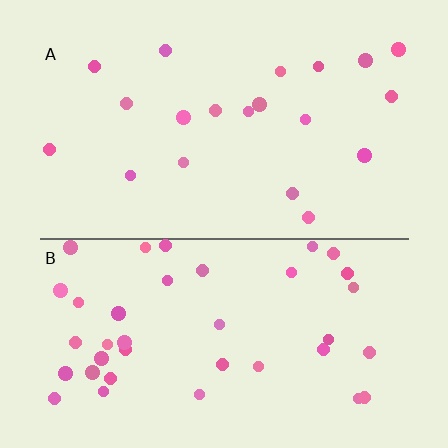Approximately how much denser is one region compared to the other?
Approximately 2.0× — region B over region A.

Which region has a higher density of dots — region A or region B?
B (the bottom).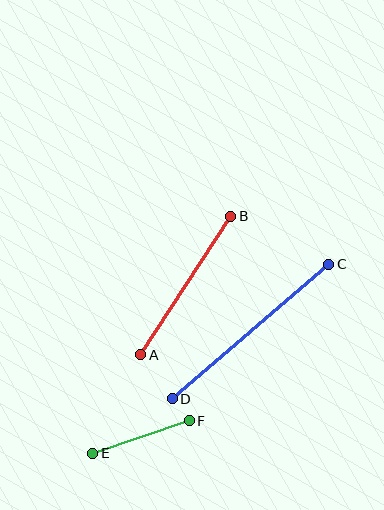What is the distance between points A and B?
The distance is approximately 165 pixels.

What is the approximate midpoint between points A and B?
The midpoint is at approximately (186, 285) pixels.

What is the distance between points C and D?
The distance is approximately 206 pixels.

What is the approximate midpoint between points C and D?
The midpoint is at approximately (251, 332) pixels.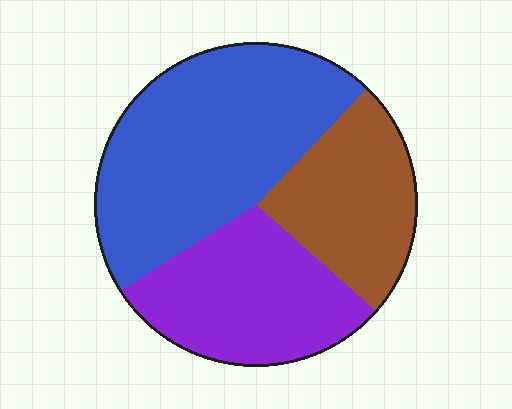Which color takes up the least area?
Brown, at roughly 25%.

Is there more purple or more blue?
Blue.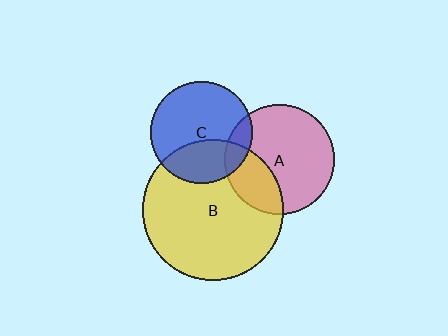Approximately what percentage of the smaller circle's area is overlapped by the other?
Approximately 15%.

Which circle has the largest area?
Circle B (yellow).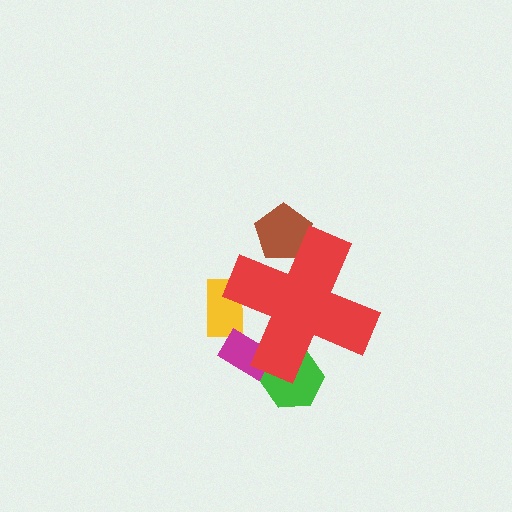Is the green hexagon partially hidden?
Yes, the green hexagon is partially hidden behind the red cross.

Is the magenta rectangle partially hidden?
Yes, the magenta rectangle is partially hidden behind the red cross.